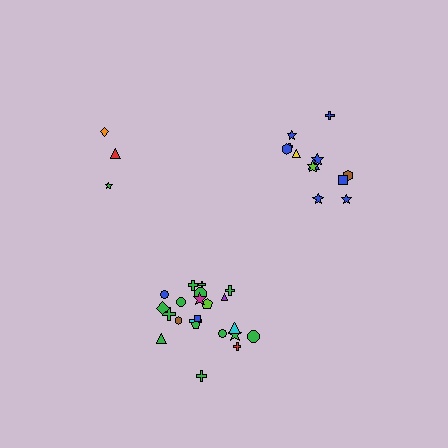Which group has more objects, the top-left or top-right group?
The top-right group.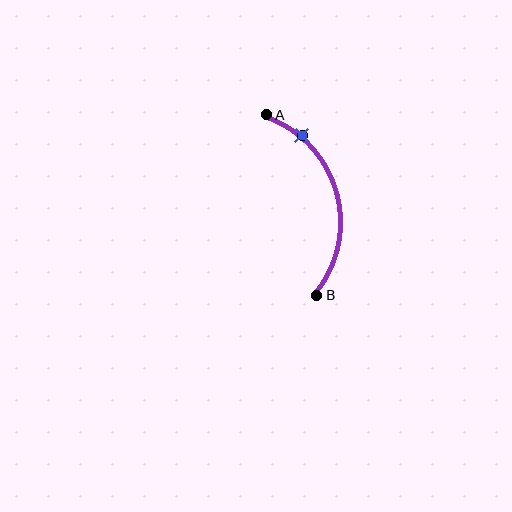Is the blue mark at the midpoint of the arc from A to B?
No. The blue mark lies on the arc but is closer to endpoint A. The arc midpoint would be at the point on the curve equidistant along the arc from both A and B.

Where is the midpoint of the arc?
The arc midpoint is the point on the curve farthest from the straight line joining A and B. It sits to the right of that line.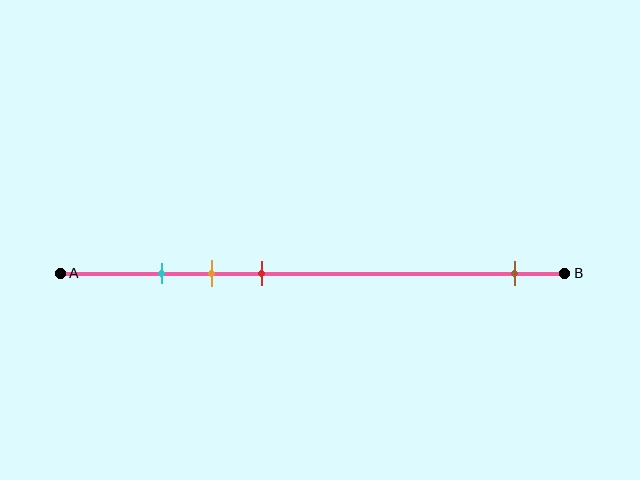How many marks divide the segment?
There are 4 marks dividing the segment.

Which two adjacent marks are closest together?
The cyan and orange marks are the closest adjacent pair.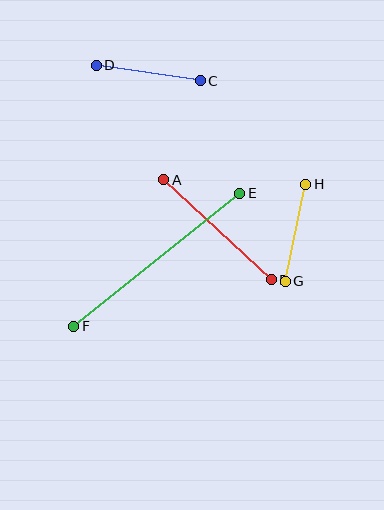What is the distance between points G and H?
The distance is approximately 100 pixels.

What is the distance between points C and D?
The distance is approximately 105 pixels.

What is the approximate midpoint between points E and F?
The midpoint is at approximately (157, 260) pixels.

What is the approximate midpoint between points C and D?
The midpoint is at approximately (148, 73) pixels.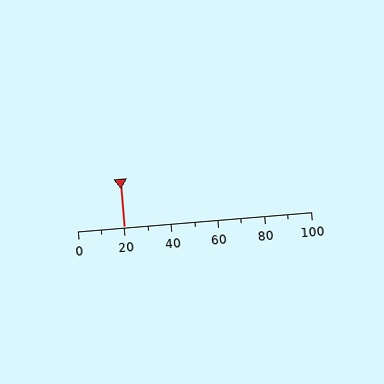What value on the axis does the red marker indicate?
The marker indicates approximately 20.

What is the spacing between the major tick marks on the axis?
The major ticks are spaced 20 apart.